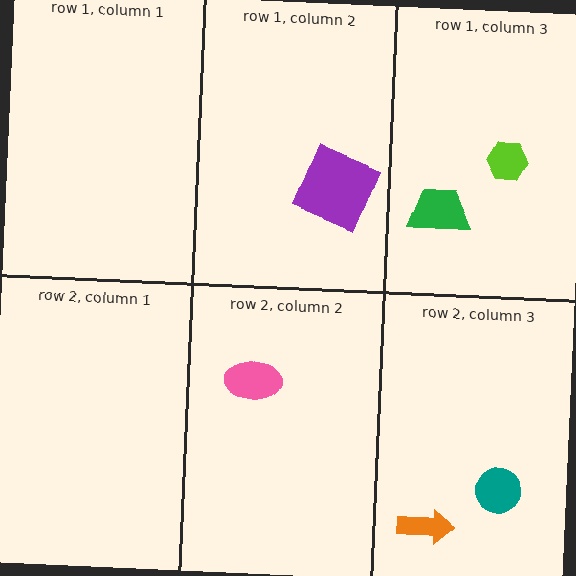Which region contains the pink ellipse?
The row 2, column 2 region.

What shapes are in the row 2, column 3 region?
The orange arrow, the teal circle.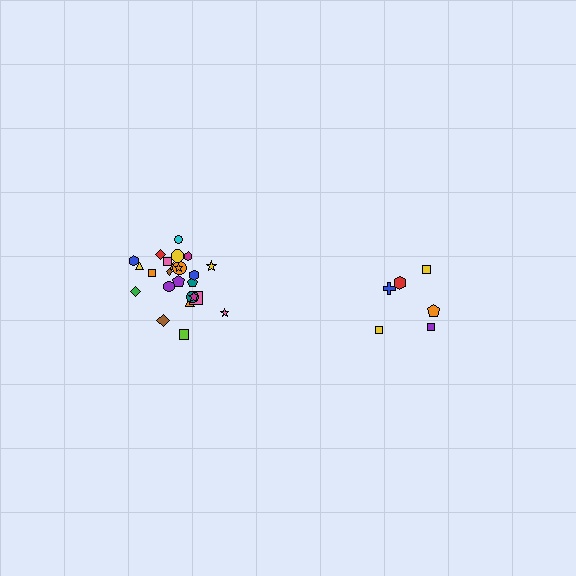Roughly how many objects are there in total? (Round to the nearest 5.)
Roughly 30 objects in total.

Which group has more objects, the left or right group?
The left group.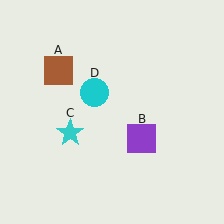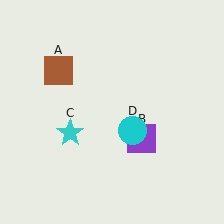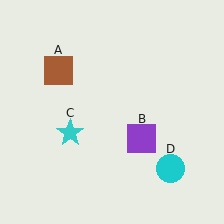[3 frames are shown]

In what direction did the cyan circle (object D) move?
The cyan circle (object D) moved down and to the right.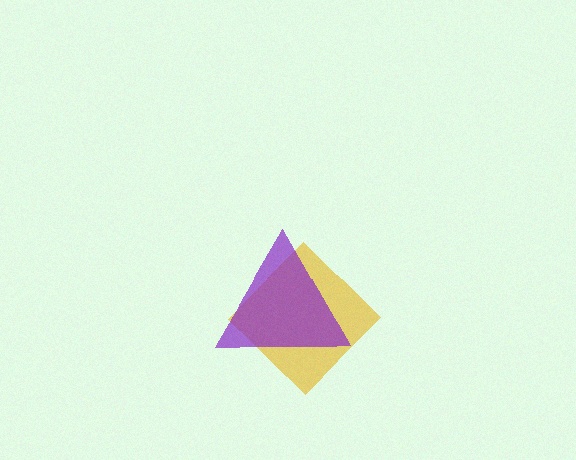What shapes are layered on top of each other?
The layered shapes are: a yellow diamond, a purple triangle.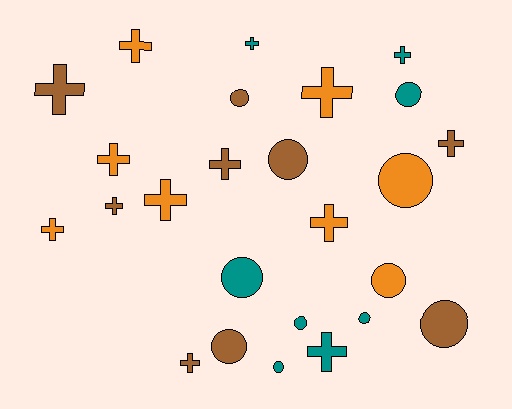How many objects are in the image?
There are 25 objects.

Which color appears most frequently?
Brown, with 9 objects.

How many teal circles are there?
There are 5 teal circles.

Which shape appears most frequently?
Cross, with 14 objects.